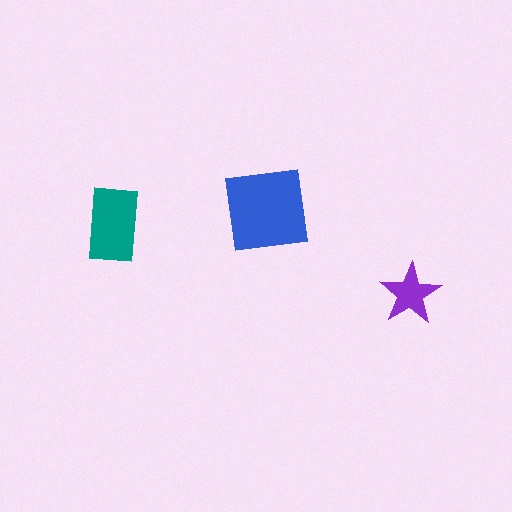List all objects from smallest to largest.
The purple star, the teal rectangle, the blue square.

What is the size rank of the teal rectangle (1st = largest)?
2nd.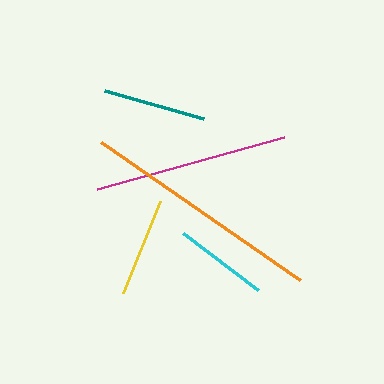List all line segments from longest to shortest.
From longest to shortest: orange, magenta, teal, yellow, cyan.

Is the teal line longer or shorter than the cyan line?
The teal line is longer than the cyan line.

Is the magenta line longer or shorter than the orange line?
The orange line is longer than the magenta line.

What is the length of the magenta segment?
The magenta segment is approximately 195 pixels long.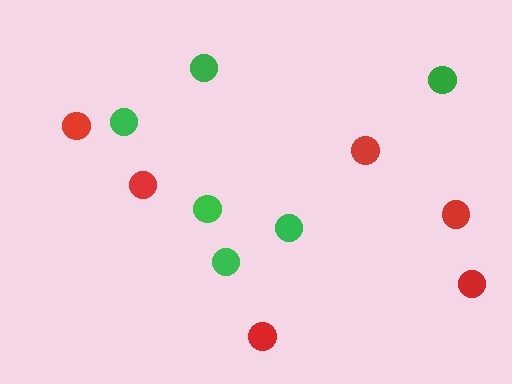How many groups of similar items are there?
There are 2 groups: one group of green circles (6) and one group of red circles (6).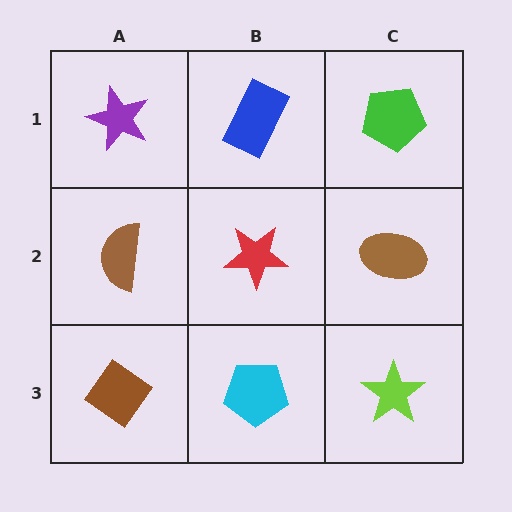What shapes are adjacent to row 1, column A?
A brown semicircle (row 2, column A), a blue rectangle (row 1, column B).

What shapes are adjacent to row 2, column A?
A purple star (row 1, column A), a brown diamond (row 3, column A), a red star (row 2, column B).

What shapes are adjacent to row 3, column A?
A brown semicircle (row 2, column A), a cyan pentagon (row 3, column B).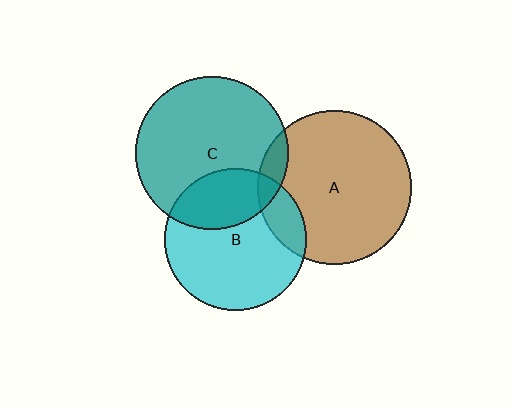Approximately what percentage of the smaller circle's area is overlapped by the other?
Approximately 15%.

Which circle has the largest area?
Circle A (brown).